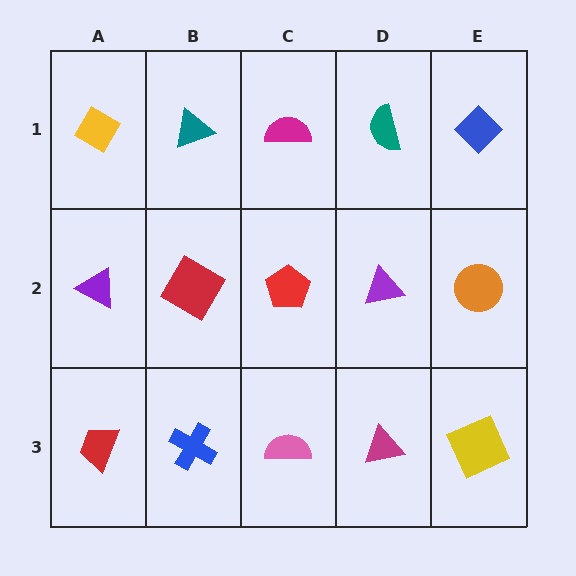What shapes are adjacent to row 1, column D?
A purple triangle (row 2, column D), a magenta semicircle (row 1, column C), a blue diamond (row 1, column E).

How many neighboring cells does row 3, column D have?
3.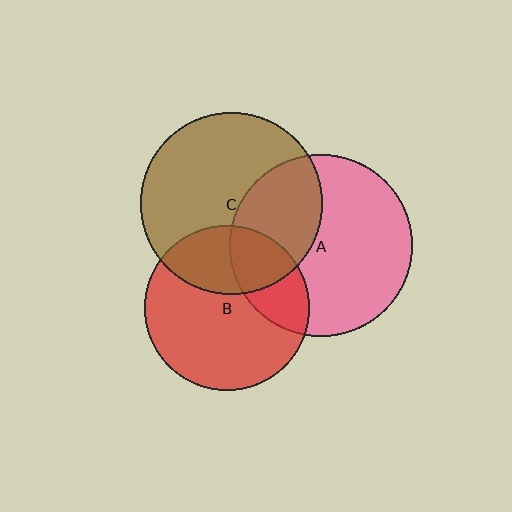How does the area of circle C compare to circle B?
Approximately 1.2 times.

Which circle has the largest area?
Circle A (pink).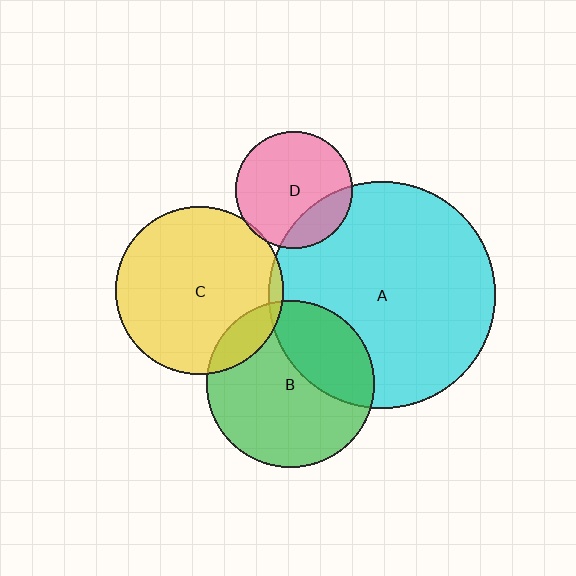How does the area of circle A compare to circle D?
Approximately 3.8 times.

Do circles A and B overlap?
Yes.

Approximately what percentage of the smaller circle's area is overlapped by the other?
Approximately 30%.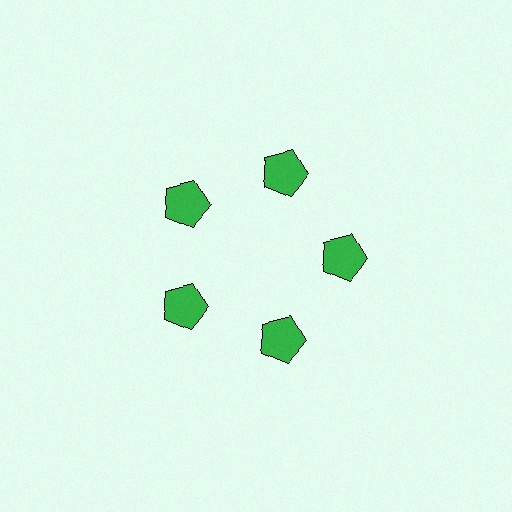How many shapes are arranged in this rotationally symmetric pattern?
There are 5 shapes, arranged in 5 groups of 1.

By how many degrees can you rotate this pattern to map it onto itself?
The pattern maps onto itself every 72 degrees of rotation.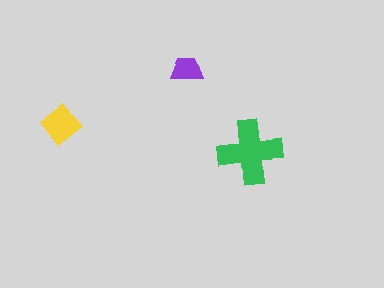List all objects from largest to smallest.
The green cross, the yellow diamond, the purple trapezoid.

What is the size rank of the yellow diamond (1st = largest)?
2nd.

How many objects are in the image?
There are 3 objects in the image.